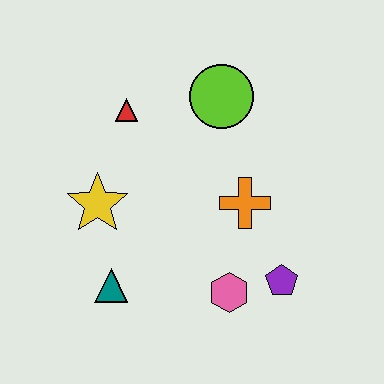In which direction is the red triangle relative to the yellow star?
The red triangle is above the yellow star.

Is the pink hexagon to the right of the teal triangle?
Yes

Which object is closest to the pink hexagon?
The purple pentagon is closest to the pink hexagon.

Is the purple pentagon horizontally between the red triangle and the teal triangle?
No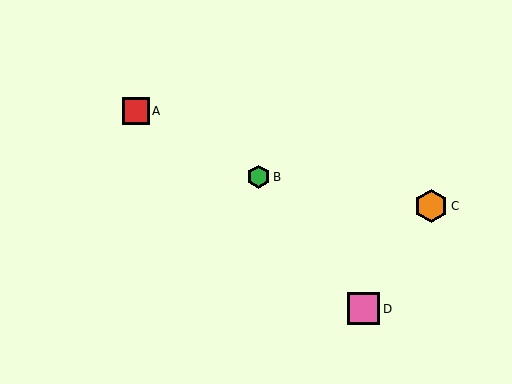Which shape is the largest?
The orange hexagon (labeled C) is the largest.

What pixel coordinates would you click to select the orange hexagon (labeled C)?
Click at (431, 206) to select the orange hexagon C.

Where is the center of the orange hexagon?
The center of the orange hexagon is at (431, 206).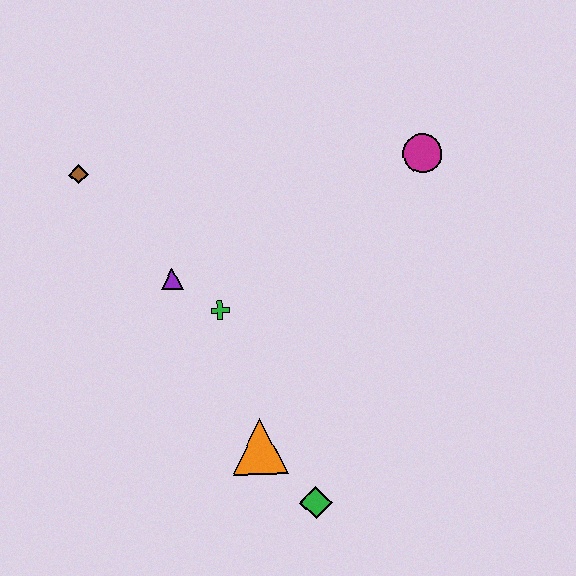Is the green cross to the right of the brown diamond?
Yes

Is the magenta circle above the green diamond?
Yes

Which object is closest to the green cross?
The purple triangle is closest to the green cross.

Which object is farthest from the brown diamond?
The green diamond is farthest from the brown diamond.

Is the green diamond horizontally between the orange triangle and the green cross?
No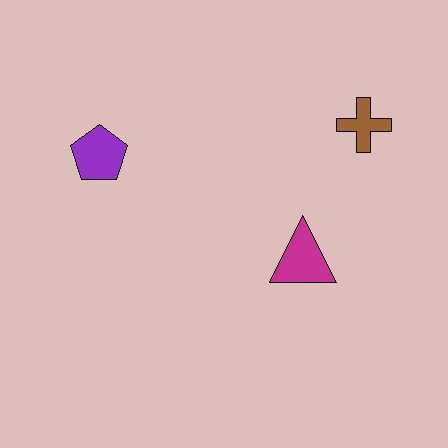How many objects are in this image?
There are 3 objects.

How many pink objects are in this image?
There are no pink objects.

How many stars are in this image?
There are no stars.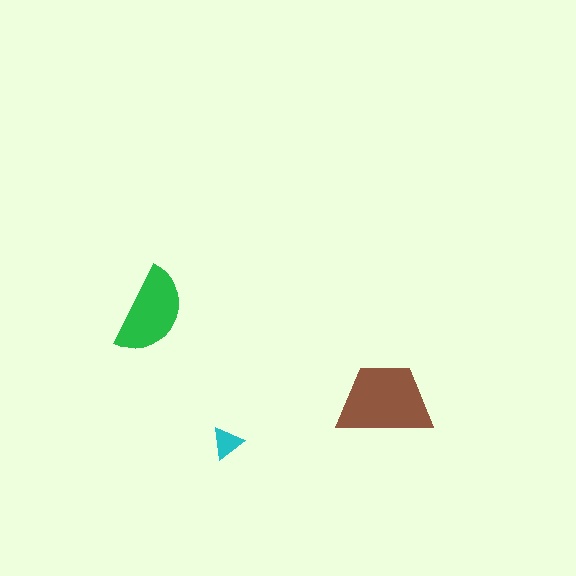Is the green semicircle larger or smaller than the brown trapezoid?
Smaller.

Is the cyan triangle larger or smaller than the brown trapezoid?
Smaller.